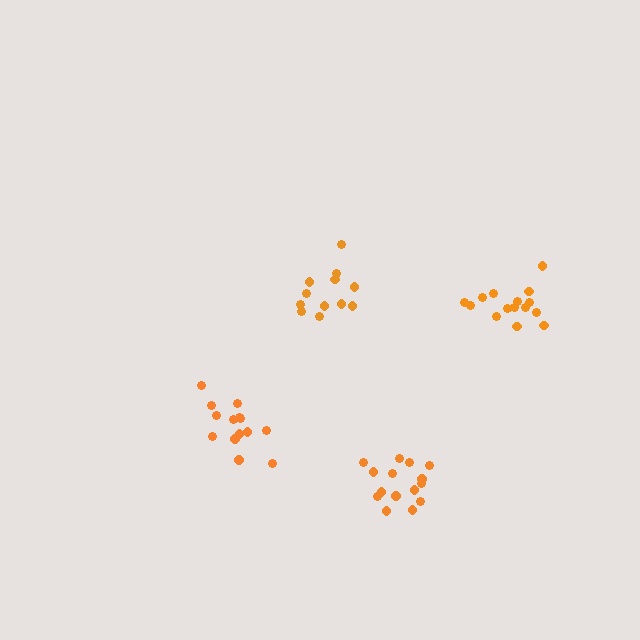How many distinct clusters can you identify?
There are 4 distinct clusters.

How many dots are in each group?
Group 1: 14 dots, Group 2: 15 dots, Group 3: 15 dots, Group 4: 12 dots (56 total).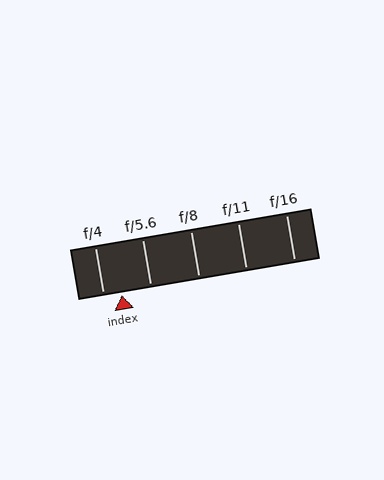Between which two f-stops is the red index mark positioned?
The index mark is between f/4 and f/5.6.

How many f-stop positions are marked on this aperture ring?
There are 5 f-stop positions marked.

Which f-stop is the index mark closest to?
The index mark is closest to f/4.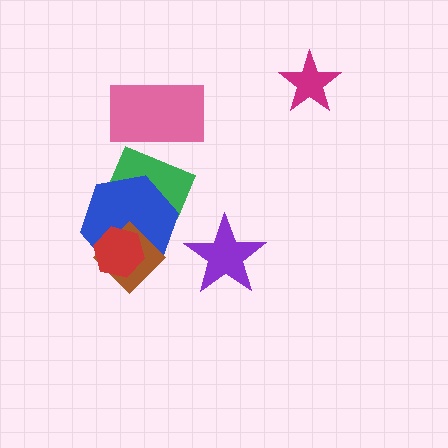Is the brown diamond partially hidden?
Yes, it is partially covered by another shape.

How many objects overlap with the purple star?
0 objects overlap with the purple star.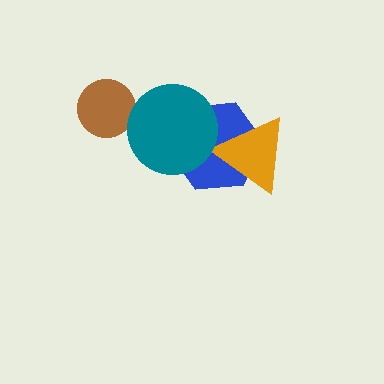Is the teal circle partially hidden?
No, no other shape covers it.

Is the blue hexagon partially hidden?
Yes, it is partially covered by another shape.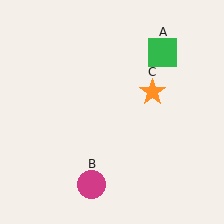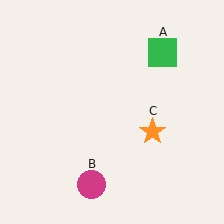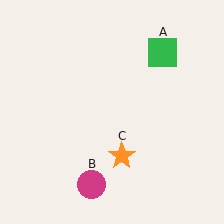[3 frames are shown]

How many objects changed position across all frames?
1 object changed position: orange star (object C).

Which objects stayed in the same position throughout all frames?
Green square (object A) and magenta circle (object B) remained stationary.